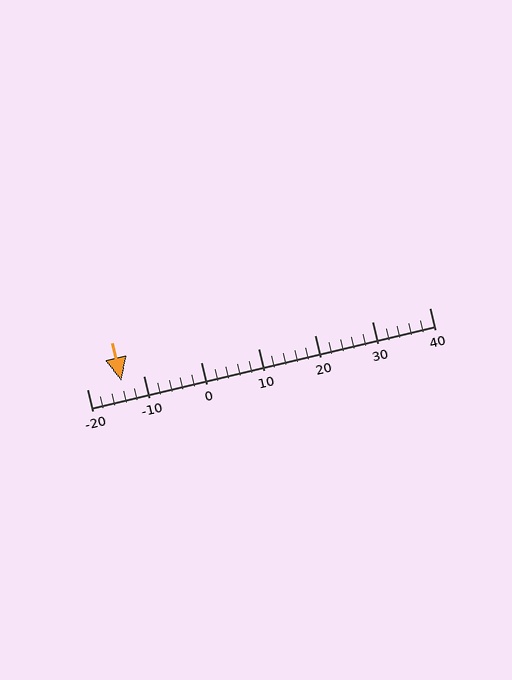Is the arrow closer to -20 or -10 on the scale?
The arrow is closer to -10.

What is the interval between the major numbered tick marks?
The major tick marks are spaced 10 units apart.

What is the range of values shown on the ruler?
The ruler shows values from -20 to 40.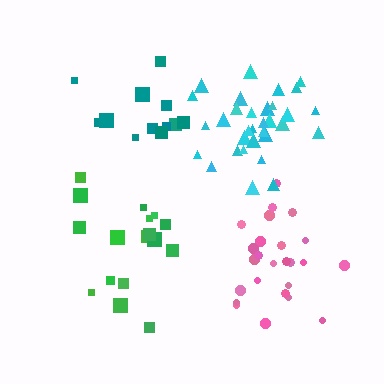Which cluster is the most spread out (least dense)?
Green.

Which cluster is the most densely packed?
Cyan.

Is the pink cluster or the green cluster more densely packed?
Pink.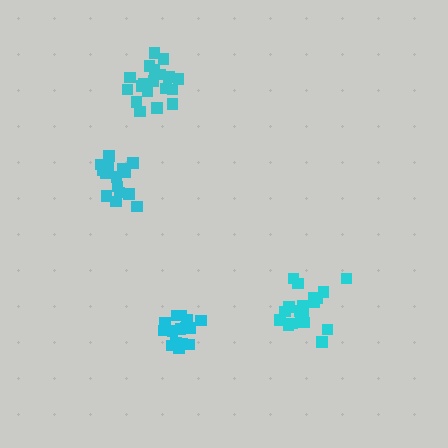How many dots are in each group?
Group 1: 15 dots, Group 2: 15 dots, Group 3: 20 dots, Group 4: 19 dots (69 total).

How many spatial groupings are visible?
There are 4 spatial groupings.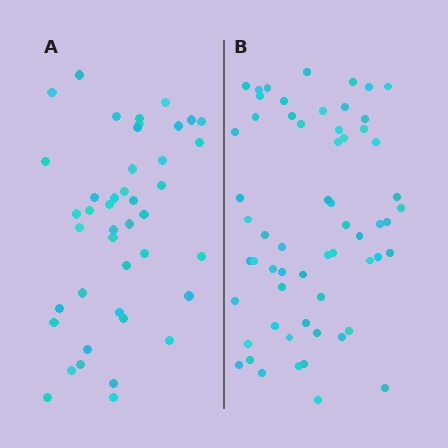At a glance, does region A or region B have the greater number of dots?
Region B (the right region) has more dots.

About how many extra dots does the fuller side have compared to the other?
Region B has approximately 15 more dots than region A.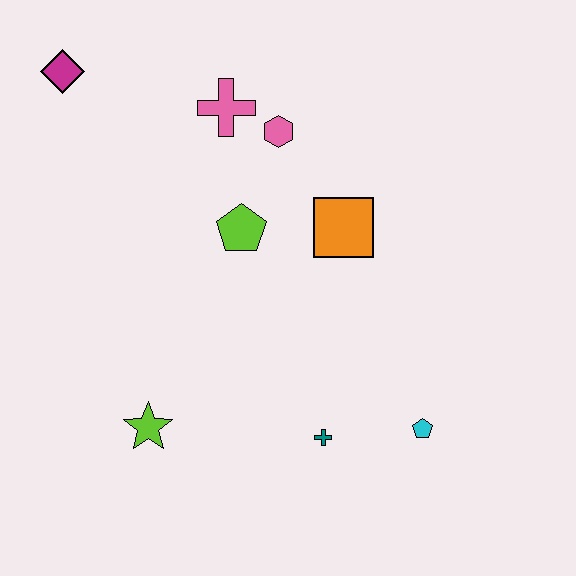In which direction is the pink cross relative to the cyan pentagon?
The pink cross is above the cyan pentagon.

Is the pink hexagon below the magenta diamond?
Yes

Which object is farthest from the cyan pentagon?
The magenta diamond is farthest from the cyan pentagon.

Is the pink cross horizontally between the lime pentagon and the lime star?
Yes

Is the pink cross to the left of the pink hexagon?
Yes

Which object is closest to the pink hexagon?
The pink cross is closest to the pink hexagon.